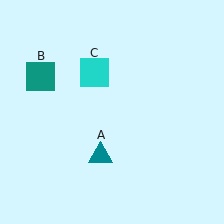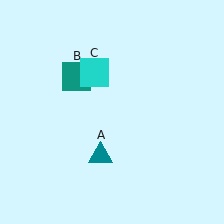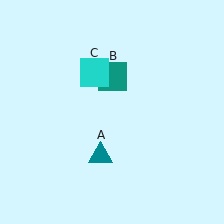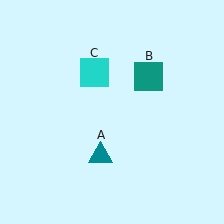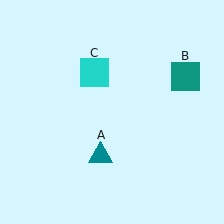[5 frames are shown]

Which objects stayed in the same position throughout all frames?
Teal triangle (object A) and cyan square (object C) remained stationary.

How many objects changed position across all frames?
1 object changed position: teal square (object B).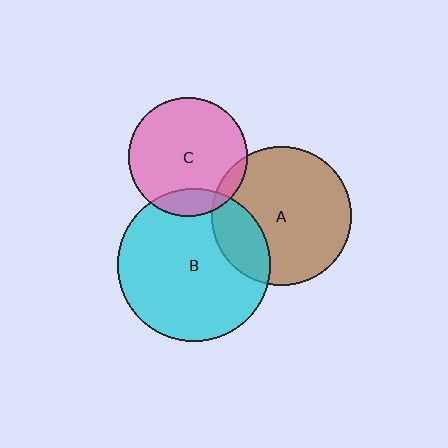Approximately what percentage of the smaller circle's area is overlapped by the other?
Approximately 20%.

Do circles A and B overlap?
Yes.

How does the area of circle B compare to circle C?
Approximately 1.6 times.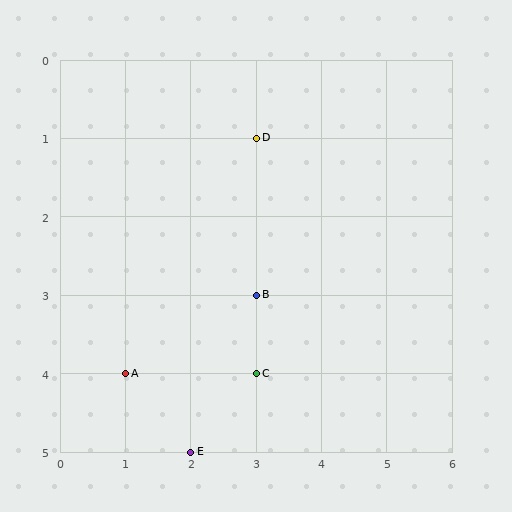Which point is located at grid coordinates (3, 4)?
Point C is at (3, 4).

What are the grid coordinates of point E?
Point E is at grid coordinates (2, 5).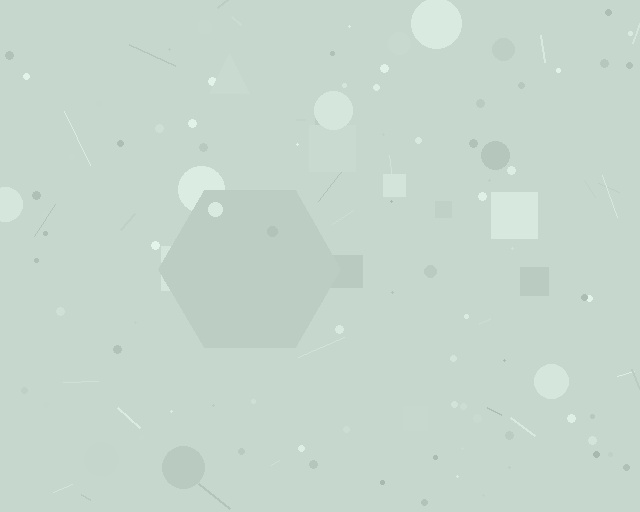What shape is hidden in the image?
A hexagon is hidden in the image.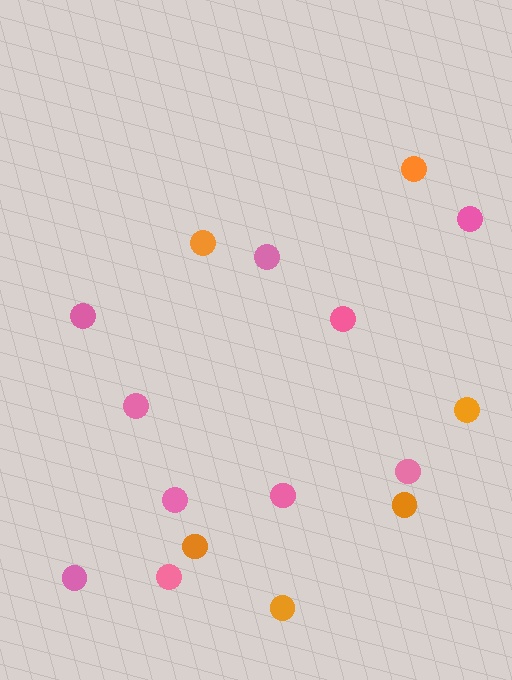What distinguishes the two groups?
There are 2 groups: one group of orange circles (6) and one group of pink circles (10).